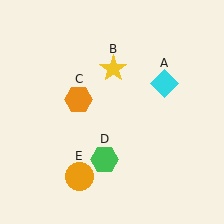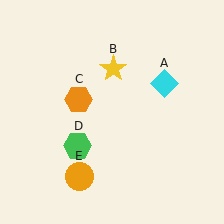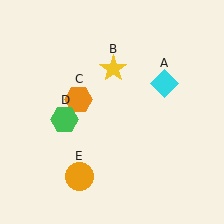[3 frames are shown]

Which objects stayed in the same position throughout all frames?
Cyan diamond (object A) and yellow star (object B) and orange hexagon (object C) and orange circle (object E) remained stationary.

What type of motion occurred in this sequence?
The green hexagon (object D) rotated clockwise around the center of the scene.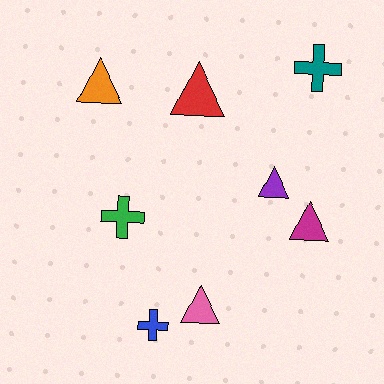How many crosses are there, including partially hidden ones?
There are 3 crosses.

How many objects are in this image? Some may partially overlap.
There are 8 objects.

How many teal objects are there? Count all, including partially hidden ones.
There is 1 teal object.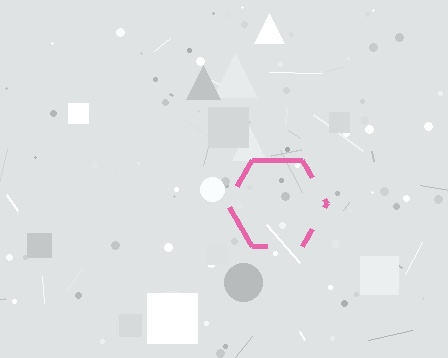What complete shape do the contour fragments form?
The contour fragments form a hexagon.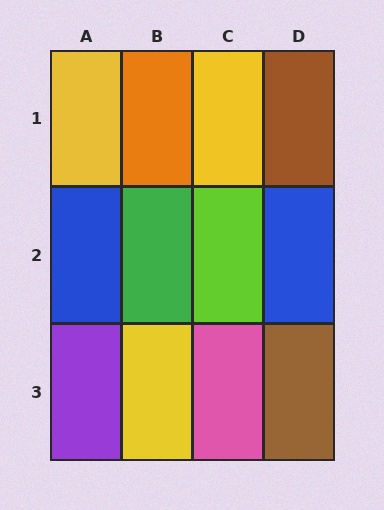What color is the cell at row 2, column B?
Green.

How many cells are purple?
1 cell is purple.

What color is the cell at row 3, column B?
Yellow.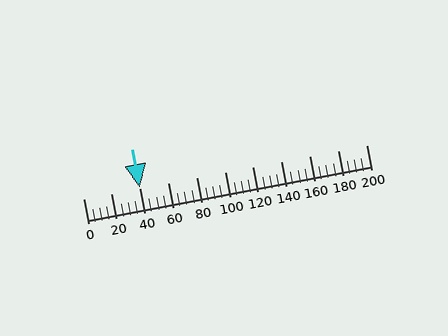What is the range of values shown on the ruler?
The ruler shows values from 0 to 200.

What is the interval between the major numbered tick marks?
The major tick marks are spaced 20 units apart.